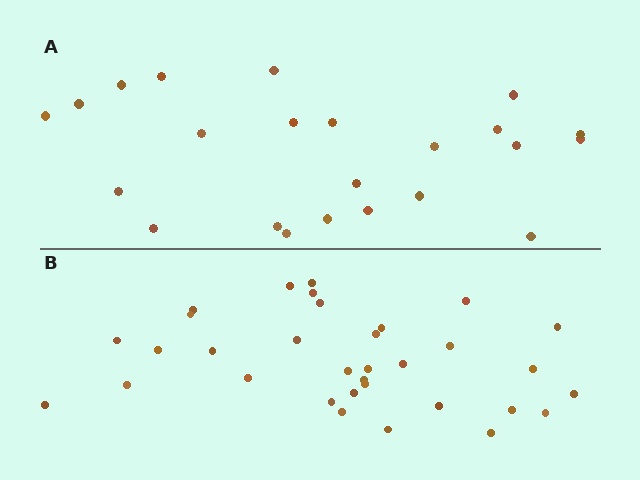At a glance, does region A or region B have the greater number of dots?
Region B (the bottom region) has more dots.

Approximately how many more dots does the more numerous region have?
Region B has roughly 10 or so more dots than region A.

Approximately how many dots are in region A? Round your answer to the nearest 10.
About 20 dots. (The exact count is 23, which rounds to 20.)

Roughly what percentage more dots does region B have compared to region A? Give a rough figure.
About 45% more.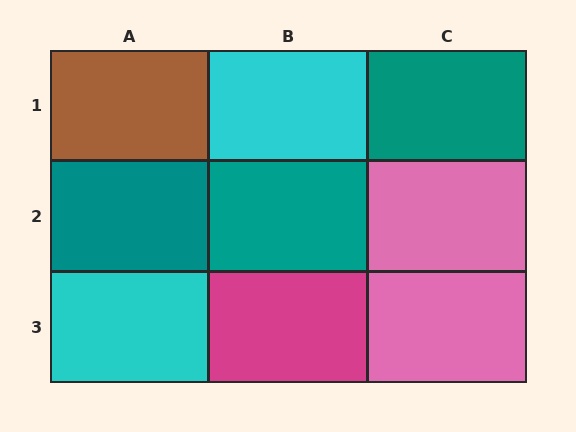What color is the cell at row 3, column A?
Cyan.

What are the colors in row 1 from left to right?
Brown, cyan, teal.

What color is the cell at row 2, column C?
Pink.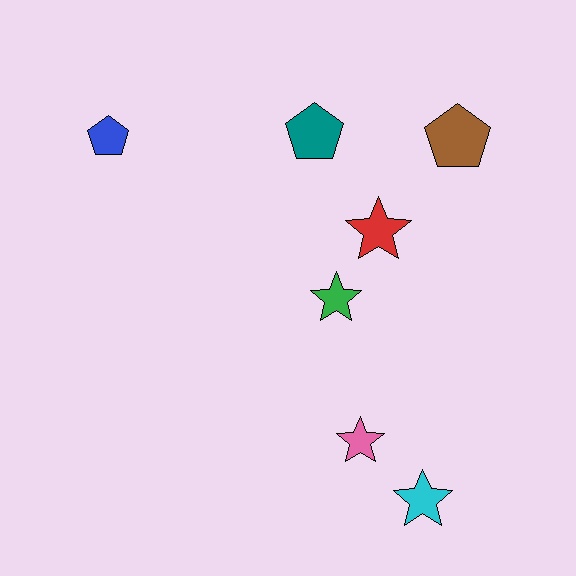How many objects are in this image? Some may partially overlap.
There are 7 objects.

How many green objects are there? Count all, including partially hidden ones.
There is 1 green object.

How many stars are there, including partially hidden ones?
There are 4 stars.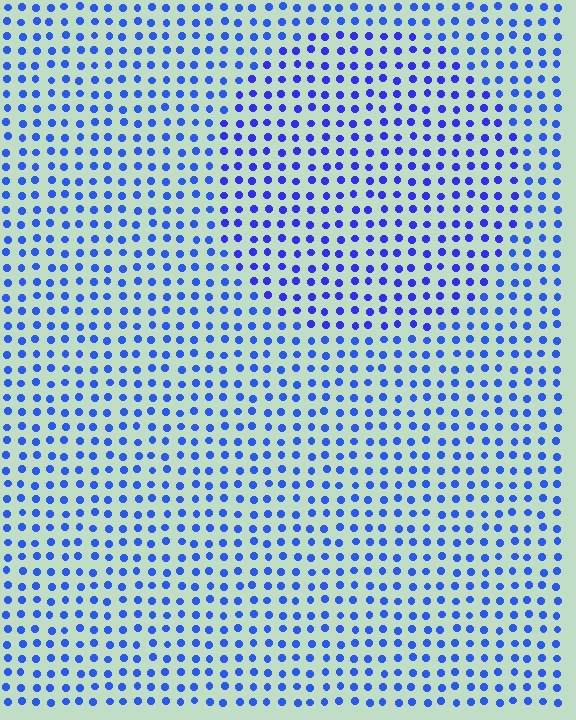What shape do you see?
I see a circle.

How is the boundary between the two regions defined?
The boundary is defined purely by a slight shift in hue (about 17 degrees). Spacing, size, and orientation are identical on both sides.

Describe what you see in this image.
The image is filled with small blue elements in a uniform arrangement. A circle-shaped region is visible where the elements are tinted to a slightly different hue, forming a subtle color boundary.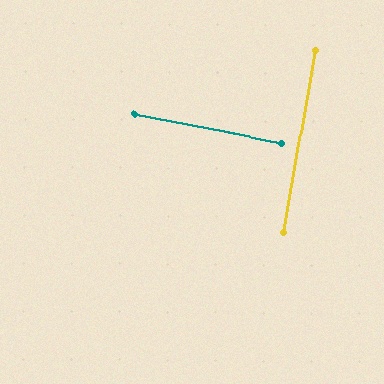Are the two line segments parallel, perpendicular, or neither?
Perpendicular — they meet at approximately 89°.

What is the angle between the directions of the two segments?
Approximately 89 degrees.